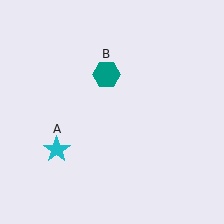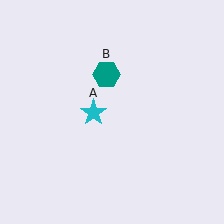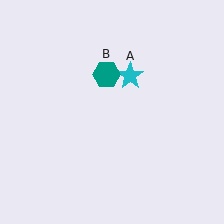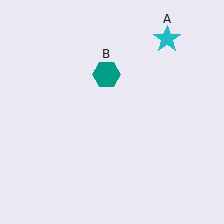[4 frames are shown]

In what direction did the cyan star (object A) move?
The cyan star (object A) moved up and to the right.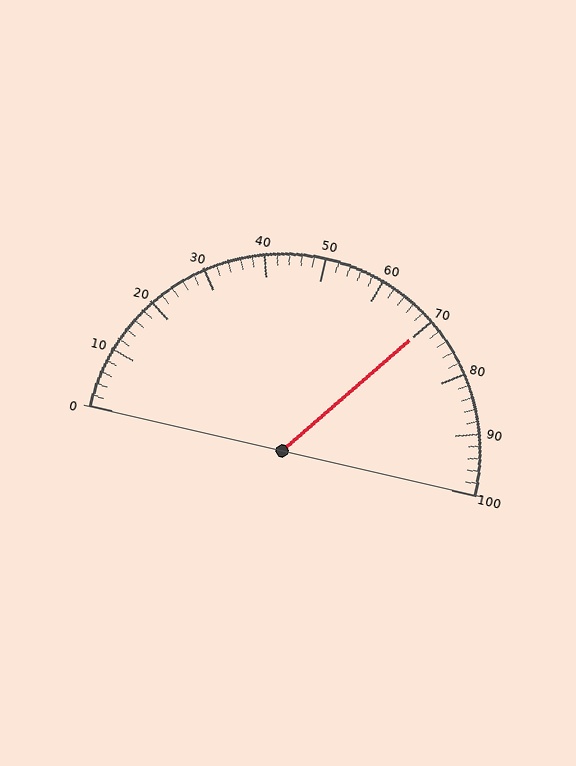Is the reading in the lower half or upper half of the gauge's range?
The reading is in the upper half of the range (0 to 100).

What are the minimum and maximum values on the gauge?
The gauge ranges from 0 to 100.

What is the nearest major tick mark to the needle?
The nearest major tick mark is 70.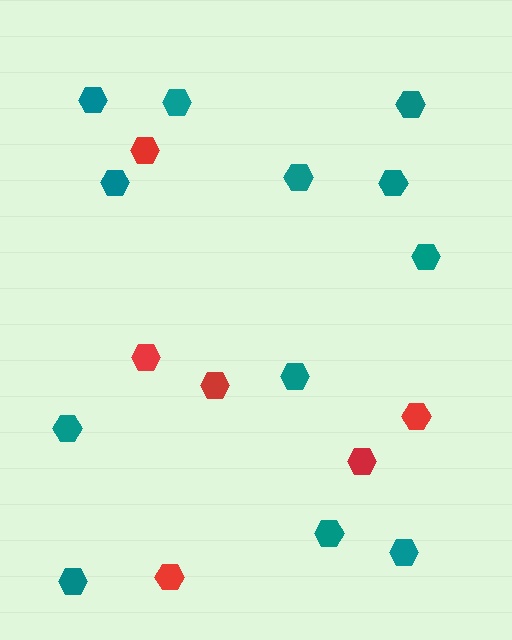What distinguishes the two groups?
There are 2 groups: one group of teal hexagons (12) and one group of red hexagons (6).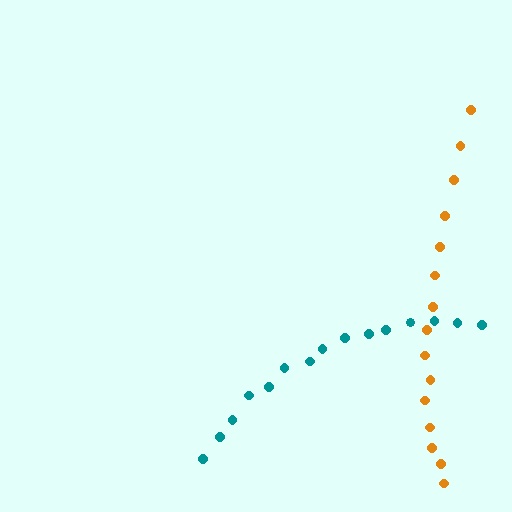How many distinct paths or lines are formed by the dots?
There are 2 distinct paths.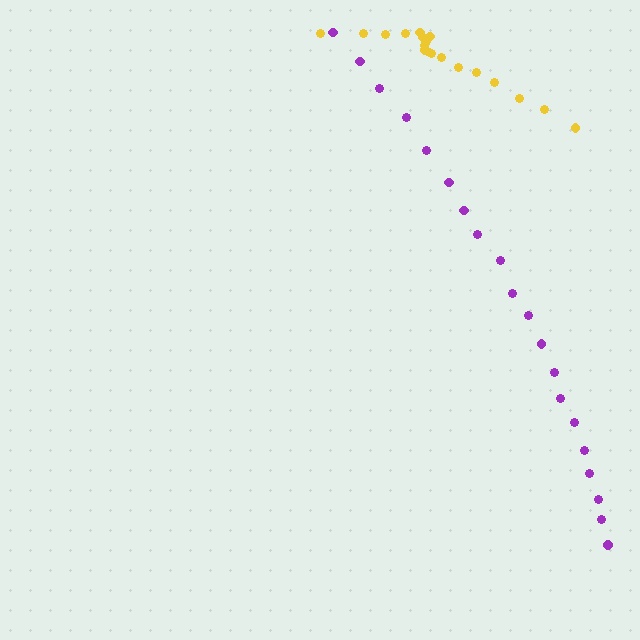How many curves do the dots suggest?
There are 2 distinct paths.